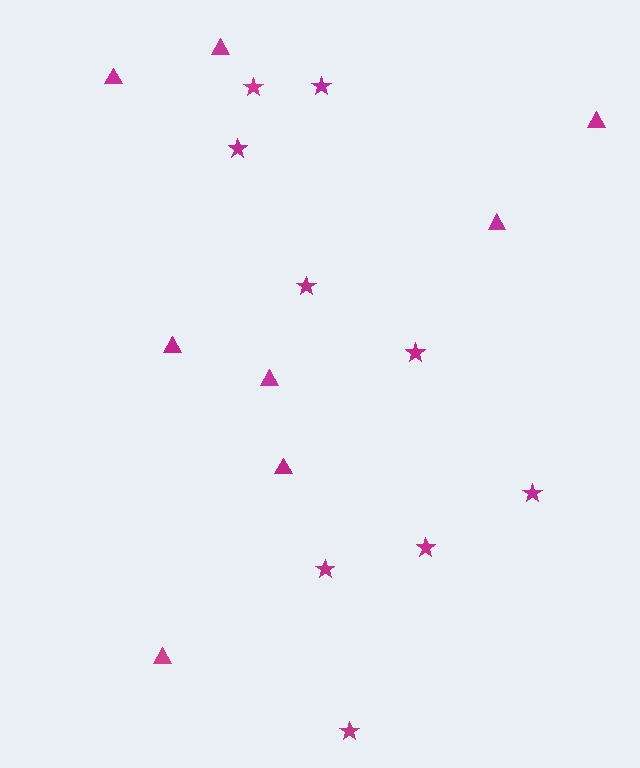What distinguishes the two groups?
There are 2 groups: one group of triangles (8) and one group of stars (9).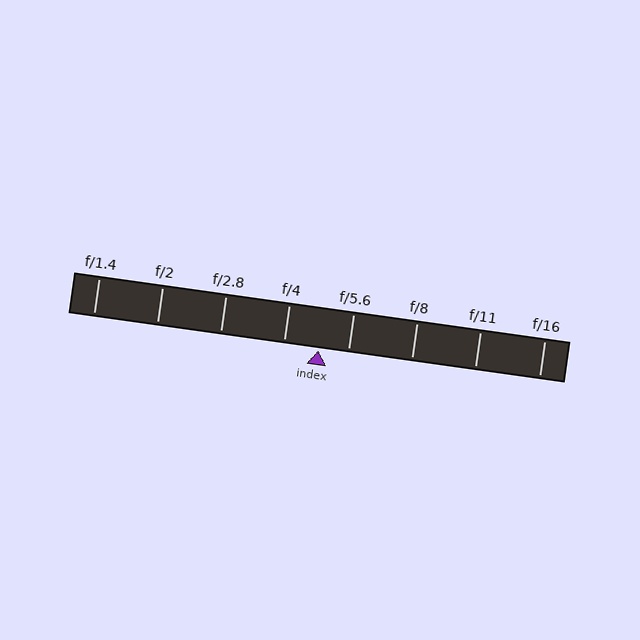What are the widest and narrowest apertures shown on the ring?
The widest aperture shown is f/1.4 and the narrowest is f/16.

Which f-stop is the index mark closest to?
The index mark is closest to f/5.6.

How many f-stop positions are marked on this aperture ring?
There are 8 f-stop positions marked.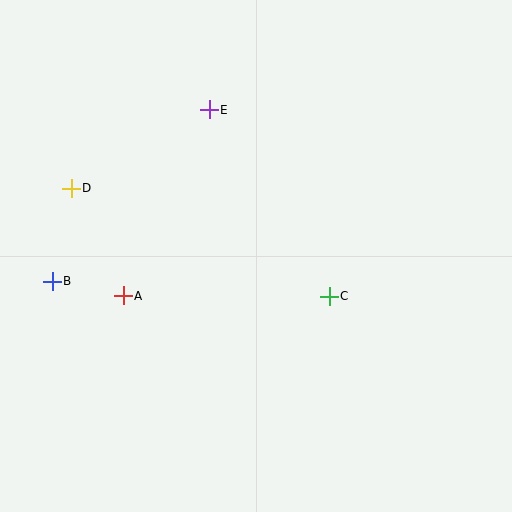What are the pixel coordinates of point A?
Point A is at (123, 296).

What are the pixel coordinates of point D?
Point D is at (71, 188).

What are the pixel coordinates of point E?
Point E is at (209, 110).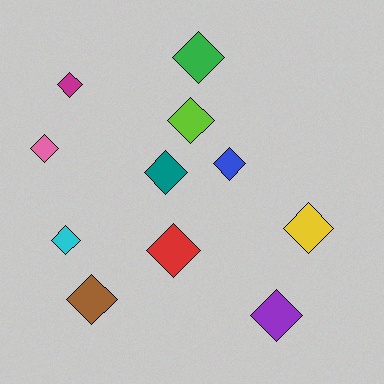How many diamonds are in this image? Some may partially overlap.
There are 11 diamonds.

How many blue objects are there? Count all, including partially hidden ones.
There is 1 blue object.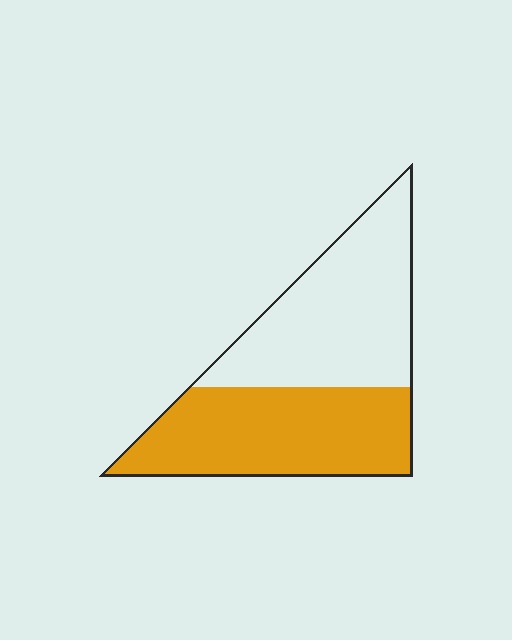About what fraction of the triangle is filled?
About one half (1/2).